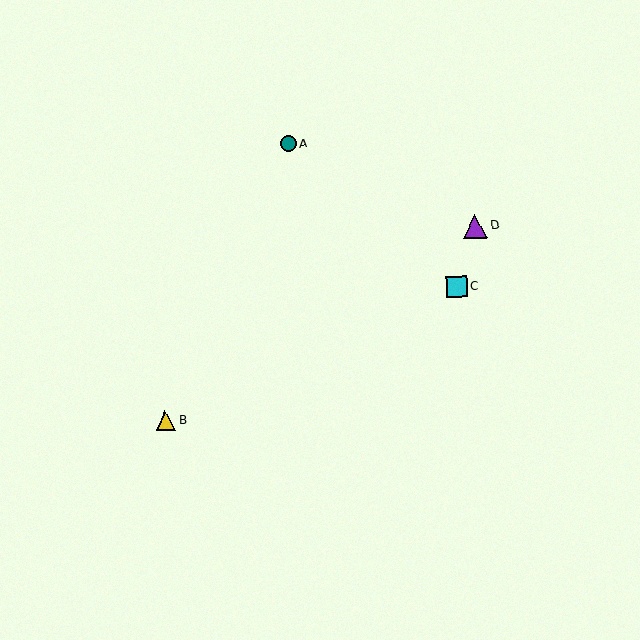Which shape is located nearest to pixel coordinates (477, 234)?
The purple triangle (labeled D) at (475, 226) is nearest to that location.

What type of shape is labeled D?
Shape D is a purple triangle.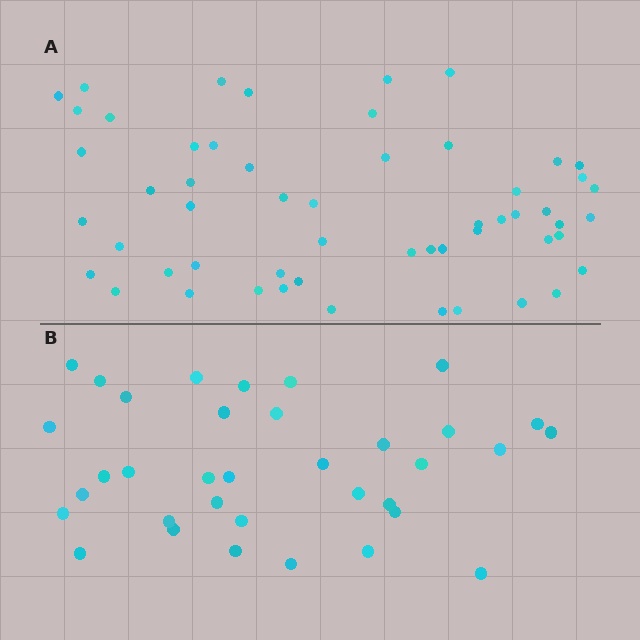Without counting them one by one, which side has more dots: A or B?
Region A (the top region) has more dots.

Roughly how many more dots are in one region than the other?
Region A has approximately 20 more dots than region B.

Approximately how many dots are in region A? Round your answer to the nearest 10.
About 60 dots. (The exact count is 55, which rounds to 60.)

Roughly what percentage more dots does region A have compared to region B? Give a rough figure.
About 55% more.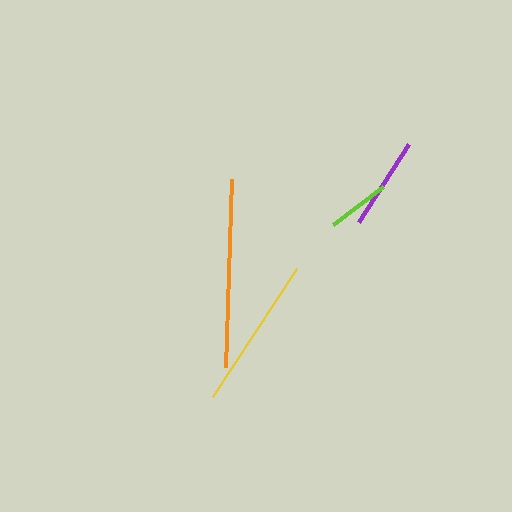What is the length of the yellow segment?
The yellow segment is approximately 154 pixels long.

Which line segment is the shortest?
The lime line is the shortest at approximately 62 pixels.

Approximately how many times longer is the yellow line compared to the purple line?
The yellow line is approximately 1.7 times the length of the purple line.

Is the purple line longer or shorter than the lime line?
The purple line is longer than the lime line.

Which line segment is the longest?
The orange line is the longest at approximately 189 pixels.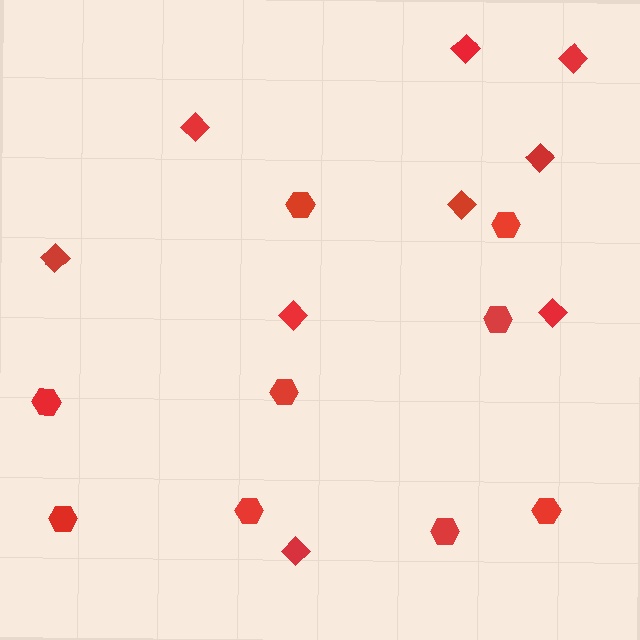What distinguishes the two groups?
There are 2 groups: one group of diamonds (9) and one group of hexagons (9).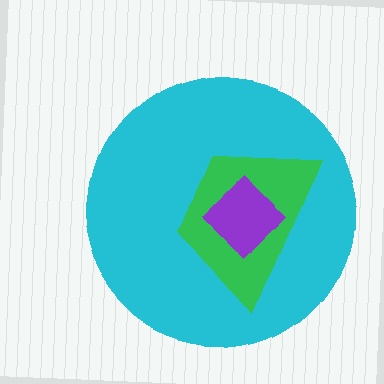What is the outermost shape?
The cyan circle.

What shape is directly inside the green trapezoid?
The purple diamond.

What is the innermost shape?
The purple diamond.